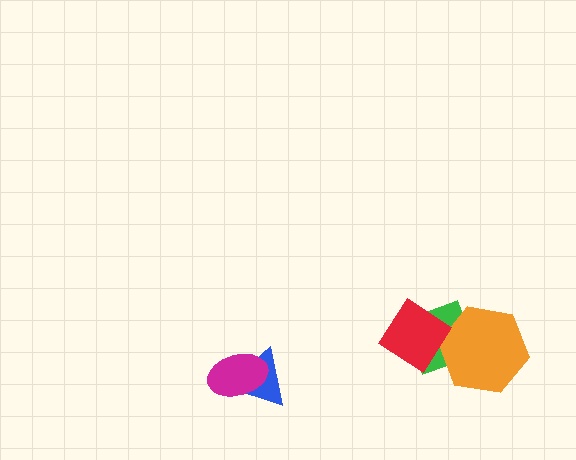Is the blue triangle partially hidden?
Yes, it is partially covered by another shape.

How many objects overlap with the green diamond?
2 objects overlap with the green diamond.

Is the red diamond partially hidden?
No, no other shape covers it.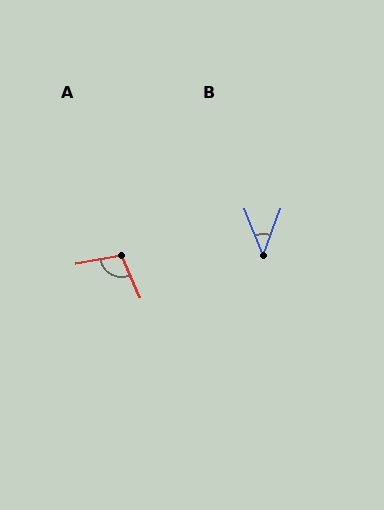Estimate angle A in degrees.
Approximately 103 degrees.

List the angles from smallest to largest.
B (42°), A (103°).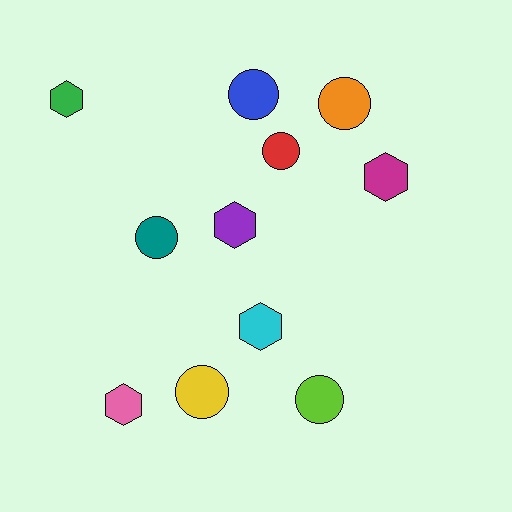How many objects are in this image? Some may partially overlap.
There are 11 objects.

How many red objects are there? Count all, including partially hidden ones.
There is 1 red object.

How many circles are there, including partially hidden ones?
There are 6 circles.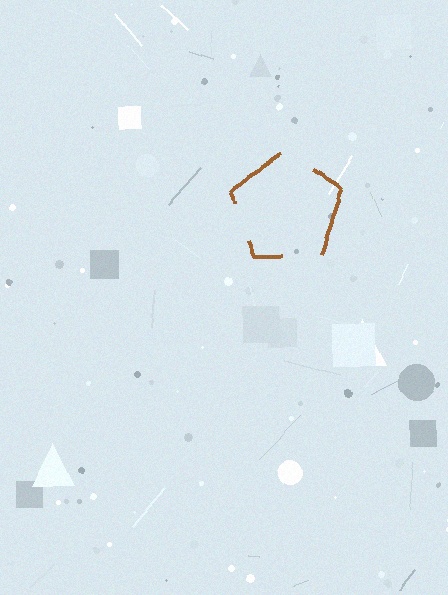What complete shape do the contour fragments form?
The contour fragments form a pentagon.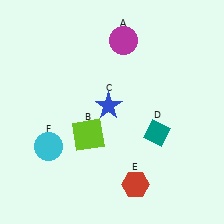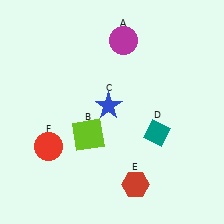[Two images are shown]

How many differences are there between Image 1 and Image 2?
There is 1 difference between the two images.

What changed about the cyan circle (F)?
In Image 1, F is cyan. In Image 2, it changed to red.